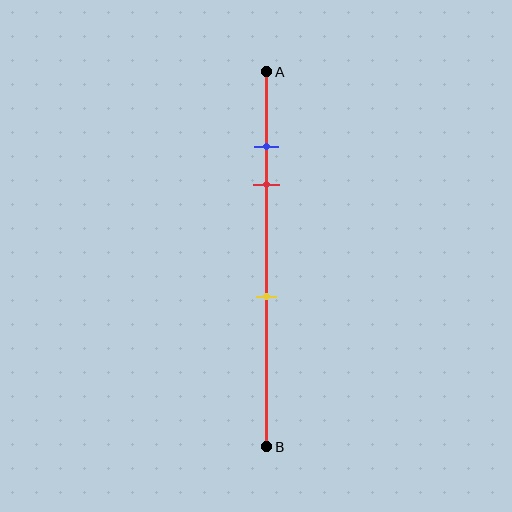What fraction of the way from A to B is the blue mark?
The blue mark is approximately 20% (0.2) of the way from A to B.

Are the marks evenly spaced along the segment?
No, the marks are not evenly spaced.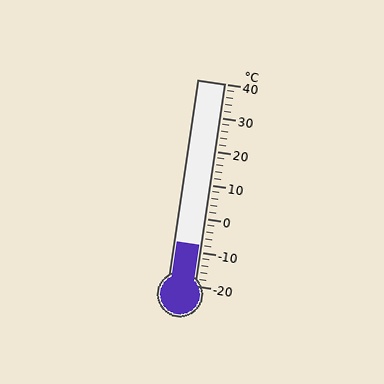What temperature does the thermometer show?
The thermometer shows approximately -8°C.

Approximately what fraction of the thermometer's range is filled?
The thermometer is filled to approximately 20% of its range.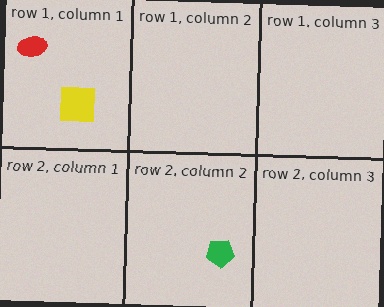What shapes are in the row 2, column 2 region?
The green pentagon.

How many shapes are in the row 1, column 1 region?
2.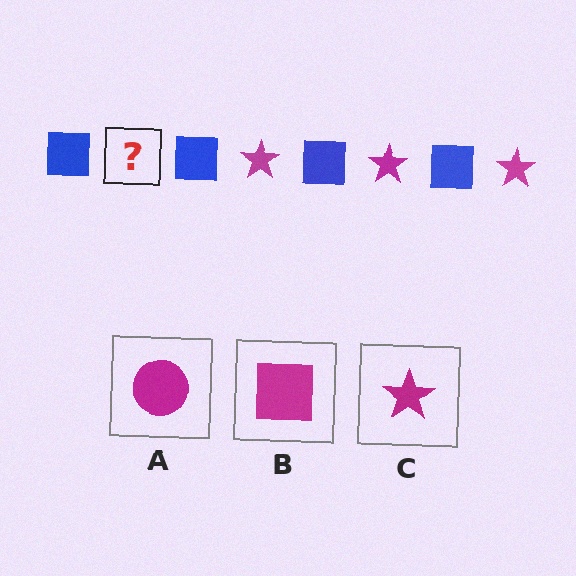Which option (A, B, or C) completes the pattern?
C.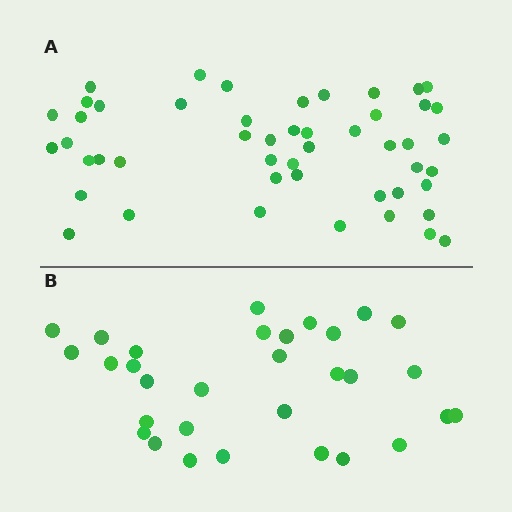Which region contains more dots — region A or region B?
Region A (the top region) has more dots.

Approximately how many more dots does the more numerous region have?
Region A has approximately 20 more dots than region B.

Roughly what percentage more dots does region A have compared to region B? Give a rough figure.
About 60% more.